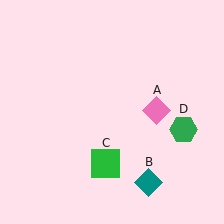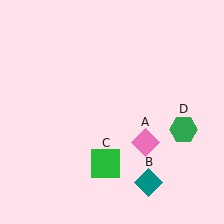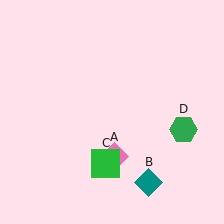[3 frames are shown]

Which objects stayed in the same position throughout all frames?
Teal diamond (object B) and green square (object C) and green hexagon (object D) remained stationary.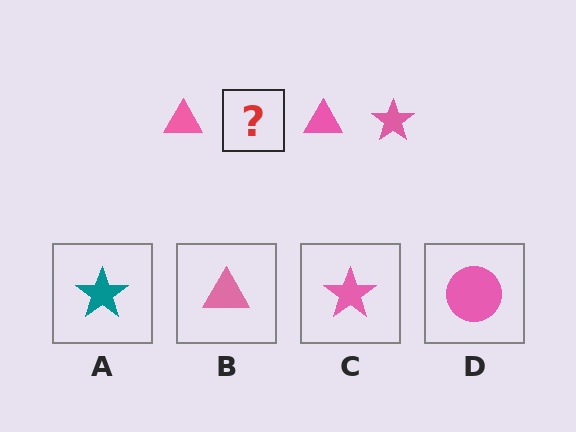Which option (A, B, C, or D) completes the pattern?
C.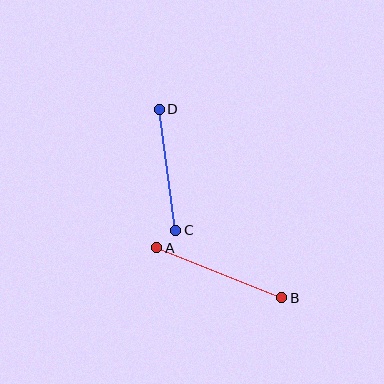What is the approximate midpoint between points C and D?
The midpoint is at approximately (167, 170) pixels.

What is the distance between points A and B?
The distance is approximately 135 pixels.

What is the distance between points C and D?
The distance is approximately 122 pixels.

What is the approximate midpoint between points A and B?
The midpoint is at approximately (219, 273) pixels.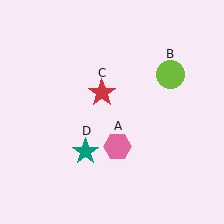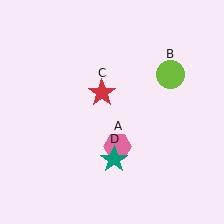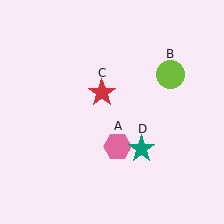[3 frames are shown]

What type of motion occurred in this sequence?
The teal star (object D) rotated counterclockwise around the center of the scene.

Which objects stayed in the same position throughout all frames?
Pink hexagon (object A) and lime circle (object B) and red star (object C) remained stationary.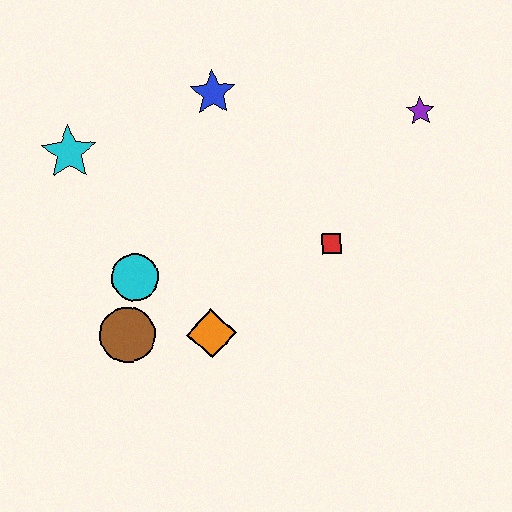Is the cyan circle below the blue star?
Yes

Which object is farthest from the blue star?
The brown circle is farthest from the blue star.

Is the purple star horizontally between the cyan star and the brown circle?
No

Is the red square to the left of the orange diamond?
No